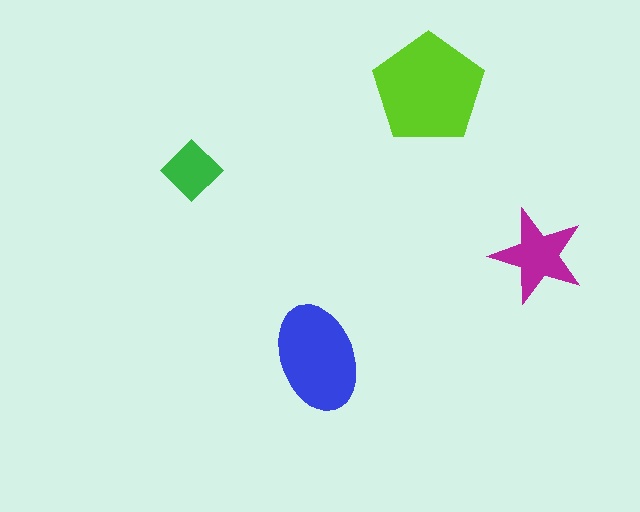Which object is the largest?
The lime pentagon.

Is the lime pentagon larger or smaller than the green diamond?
Larger.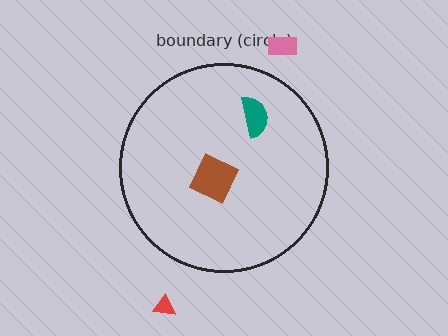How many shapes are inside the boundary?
2 inside, 2 outside.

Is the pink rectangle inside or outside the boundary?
Outside.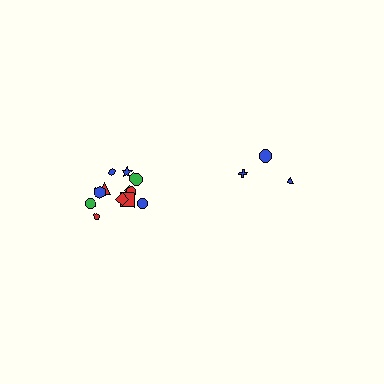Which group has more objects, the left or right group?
The left group.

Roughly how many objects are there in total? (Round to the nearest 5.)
Roughly 15 objects in total.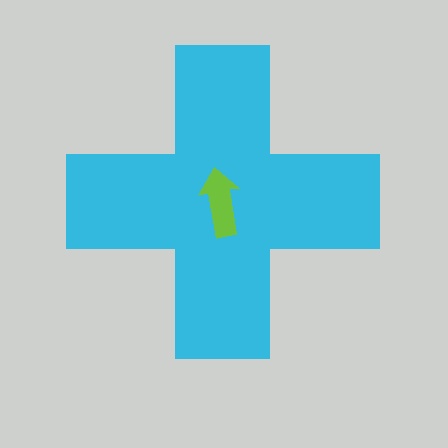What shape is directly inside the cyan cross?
The lime arrow.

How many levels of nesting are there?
2.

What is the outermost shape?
The cyan cross.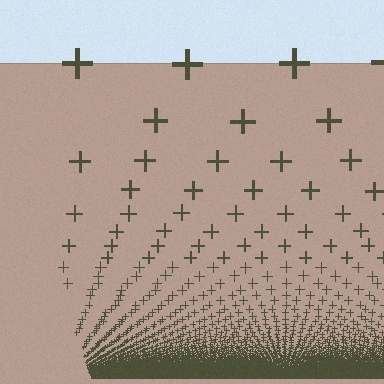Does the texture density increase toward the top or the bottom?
Density increases toward the bottom.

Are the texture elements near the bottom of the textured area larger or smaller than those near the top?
Smaller. The gradient is inverted — elements near the bottom are smaller and denser.